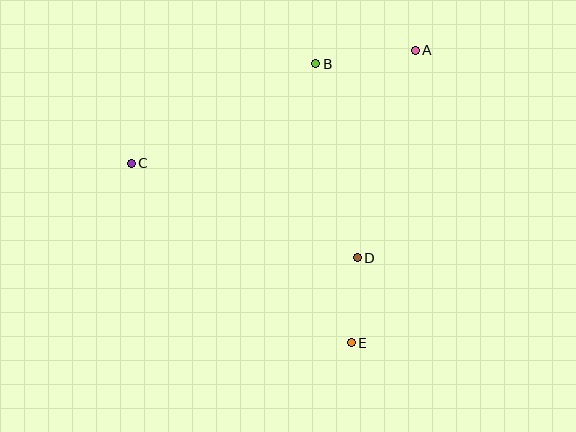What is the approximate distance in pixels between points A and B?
The distance between A and B is approximately 101 pixels.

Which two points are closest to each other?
Points D and E are closest to each other.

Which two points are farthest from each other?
Points A and C are farthest from each other.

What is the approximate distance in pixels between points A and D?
The distance between A and D is approximately 216 pixels.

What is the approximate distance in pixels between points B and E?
The distance between B and E is approximately 281 pixels.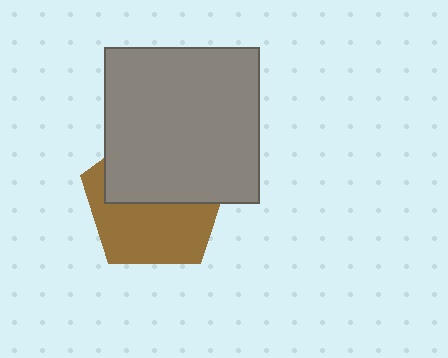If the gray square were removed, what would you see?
You would see the complete brown pentagon.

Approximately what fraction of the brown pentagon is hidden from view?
Roughly 49% of the brown pentagon is hidden behind the gray square.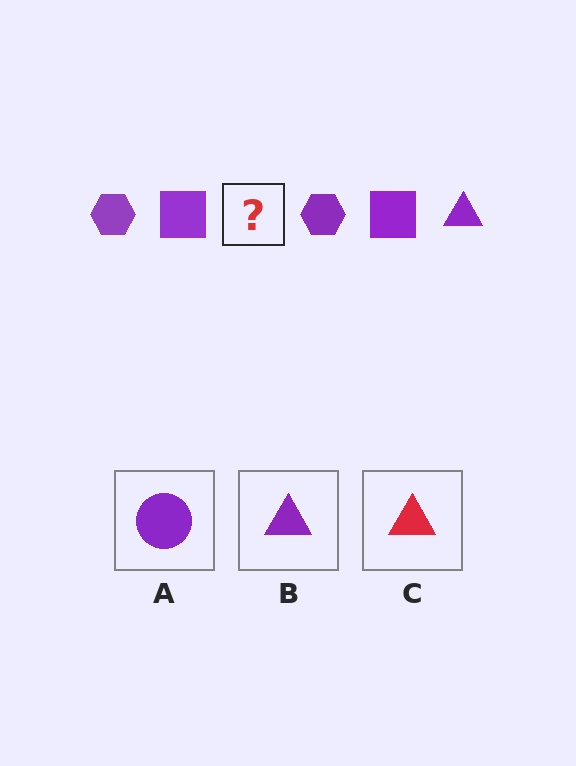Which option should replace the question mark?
Option B.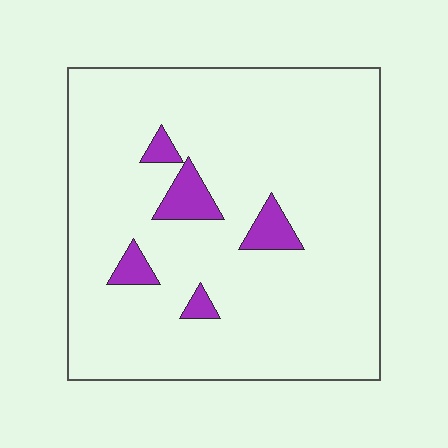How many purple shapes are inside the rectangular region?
5.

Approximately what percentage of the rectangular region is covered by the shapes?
Approximately 5%.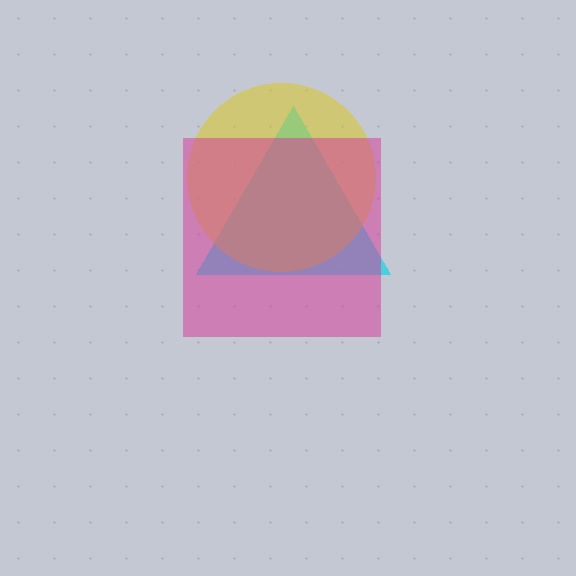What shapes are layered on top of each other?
The layered shapes are: a cyan triangle, a yellow circle, a magenta square.